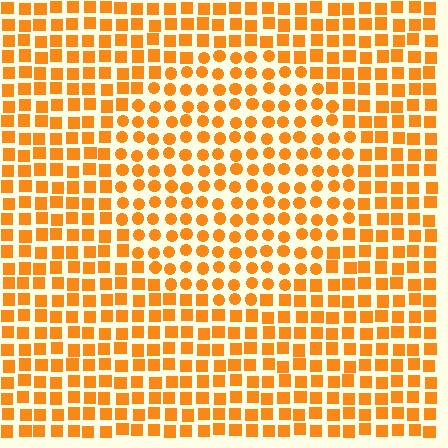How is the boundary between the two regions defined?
The boundary is defined by a change in element shape: circles inside vs. squares outside. All elements share the same color and spacing.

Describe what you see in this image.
The image is filled with small orange elements arranged in a uniform grid. A circle-shaped region contains circles, while the surrounding area contains squares. The boundary is defined purely by the change in element shape.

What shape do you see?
I see a circle.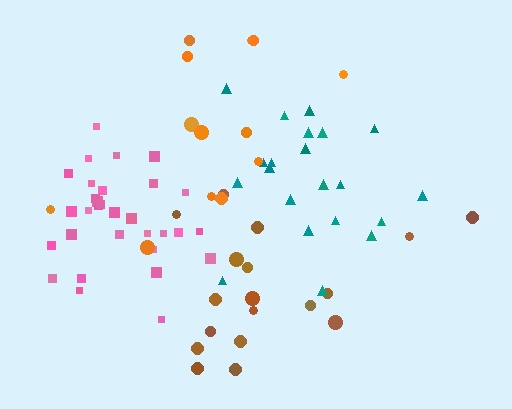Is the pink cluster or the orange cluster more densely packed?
Pink.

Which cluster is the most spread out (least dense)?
Orange.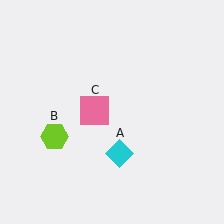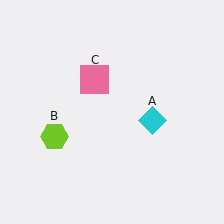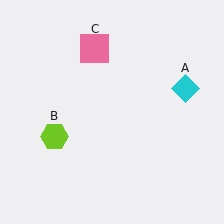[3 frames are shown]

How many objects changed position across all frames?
2 objects changed position: cyan diamond (object A), pink square (object C).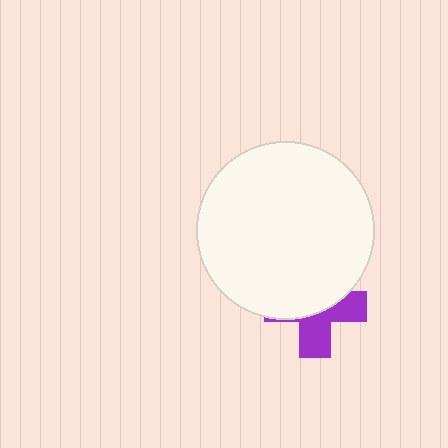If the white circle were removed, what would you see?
You would see the complete purple cross.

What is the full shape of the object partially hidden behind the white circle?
The partially hidden object is a purple cross.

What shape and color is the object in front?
The object in front is a white circle.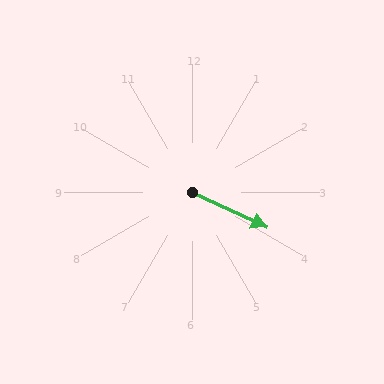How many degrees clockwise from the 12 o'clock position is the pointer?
Approximately 115 degrees.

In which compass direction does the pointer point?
Southeast.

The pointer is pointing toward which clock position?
Roughly 4 o'clock.